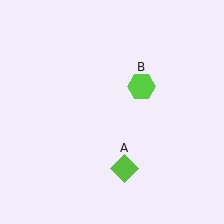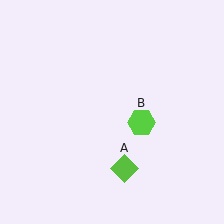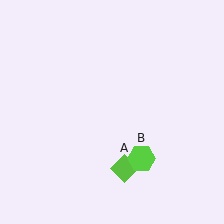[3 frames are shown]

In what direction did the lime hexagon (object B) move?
The lime hexagon (object B) moved down.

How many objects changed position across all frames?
1 object changed position: lime hexagon (object B).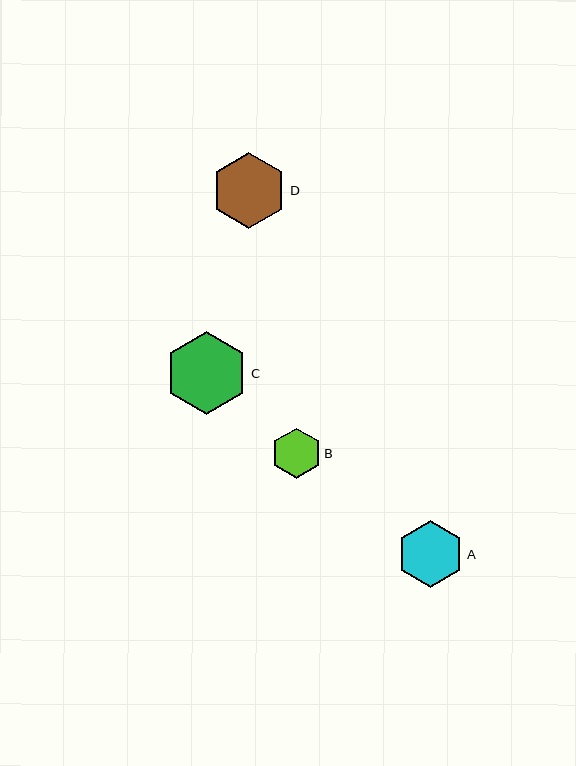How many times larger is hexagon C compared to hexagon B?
Hexagon C is approximately 1.6 times the size of hexagon B.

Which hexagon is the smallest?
Hexagon B is the smallest with a size of approximately 50 pixels.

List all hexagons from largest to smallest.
From largest to smallest: C, D, A, B.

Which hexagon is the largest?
Hexagon C is the largest with a size of approximately 83 pixels.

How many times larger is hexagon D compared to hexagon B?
Hexagon D is approximately 1.5 times the size of hexagon B.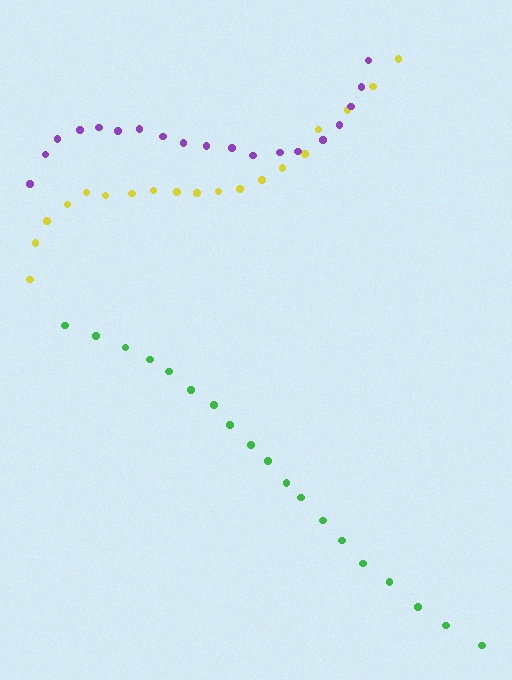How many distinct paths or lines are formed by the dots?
There are 3 distinct paths.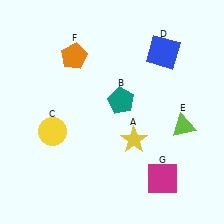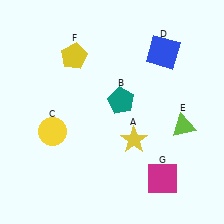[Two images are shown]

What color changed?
The pentagon (F) changed from orange in Image 1 to yellow in Image 2.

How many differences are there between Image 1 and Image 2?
There is 1 difference between the two images.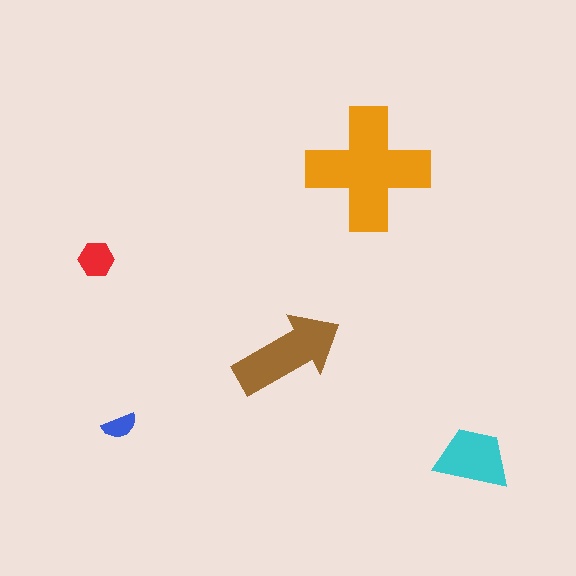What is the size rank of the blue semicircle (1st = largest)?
5th.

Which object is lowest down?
The cyan trapezoid is bottommost.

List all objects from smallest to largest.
The blue semicircle, the red hexagon, the cyan trapezoid, the brown arrow, the orange cross.